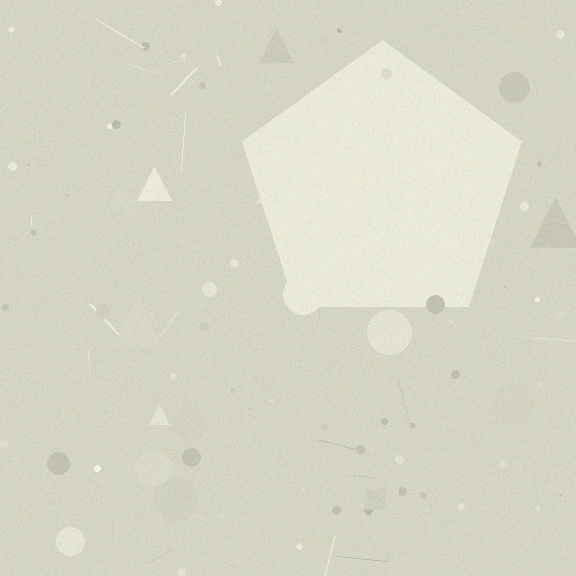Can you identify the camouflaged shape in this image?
The camouflaged shape is a pentagon.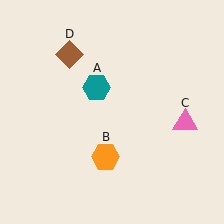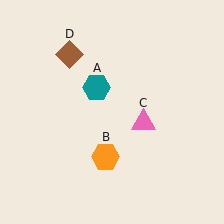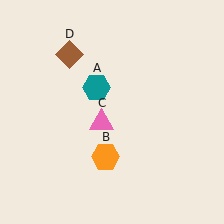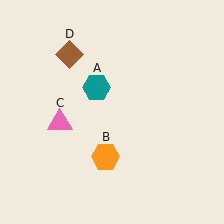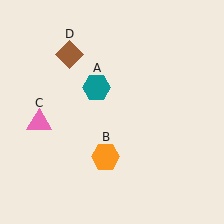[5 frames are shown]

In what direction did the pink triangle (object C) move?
The pink triangle (object C) moved left.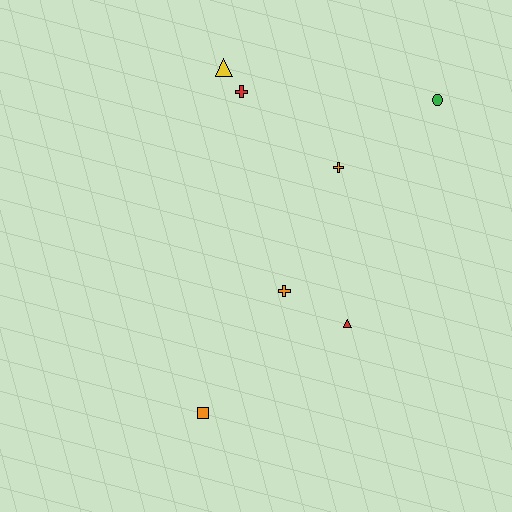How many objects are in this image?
There are 7 objects.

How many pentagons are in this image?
There are no pentagons.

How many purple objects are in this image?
There are no purple objects.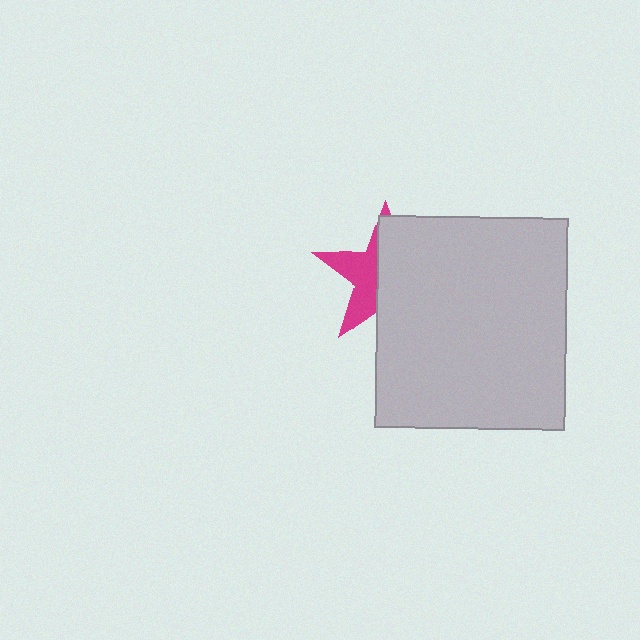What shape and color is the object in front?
The object in front is a light gray rectangle.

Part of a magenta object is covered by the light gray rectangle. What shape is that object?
It is a star.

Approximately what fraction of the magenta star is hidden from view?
Roughly 60% of the magenta star is hidden behind the light gray rectangle.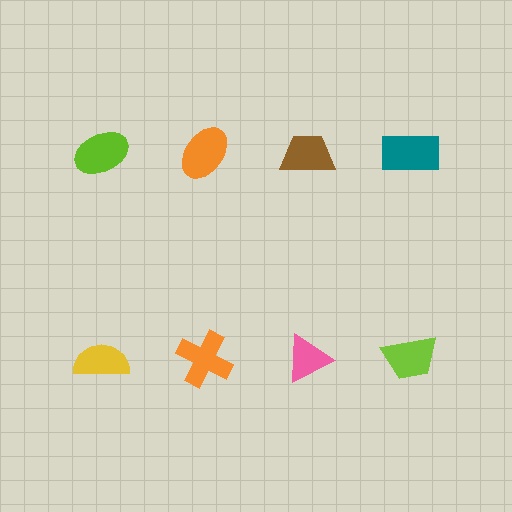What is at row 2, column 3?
A pink triangle.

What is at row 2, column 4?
A lime trapezoid.